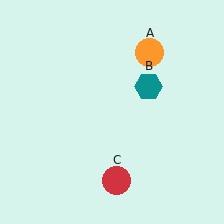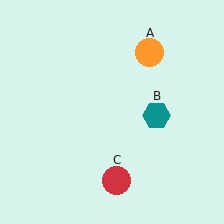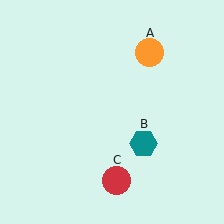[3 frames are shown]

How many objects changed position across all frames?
1 object changed position: teal hexagon (object B).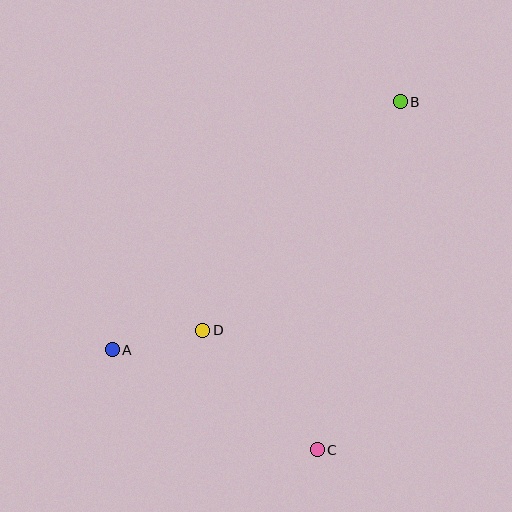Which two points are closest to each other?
Points A and D are closest to each other.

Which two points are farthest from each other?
Points A and B are farthest from each other.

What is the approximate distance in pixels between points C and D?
The distance between C and D is approximately 166 pixels.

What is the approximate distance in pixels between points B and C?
The distance between B and C is approximately 358 pixels.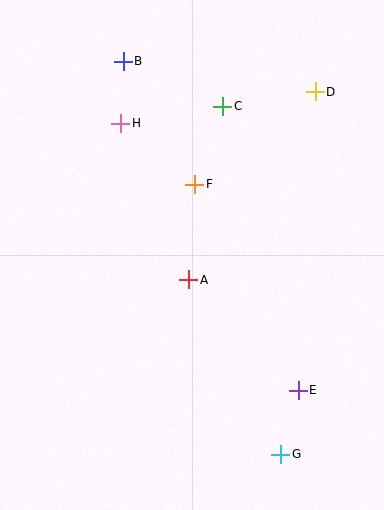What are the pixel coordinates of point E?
Point E is at (298, 390).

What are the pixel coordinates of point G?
Point G is at (281, 454).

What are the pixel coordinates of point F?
Point F is at (195, 184).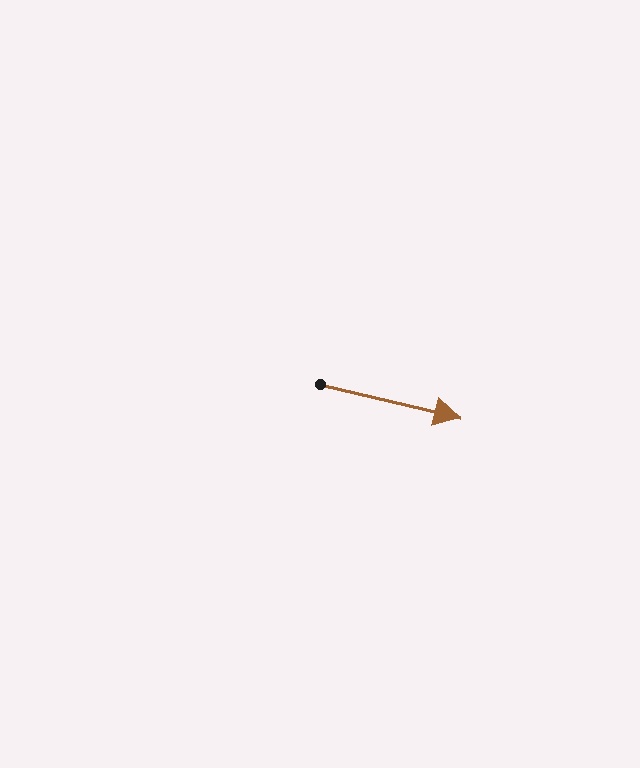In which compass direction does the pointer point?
East.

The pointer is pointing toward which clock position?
Roughly 3 o'clock.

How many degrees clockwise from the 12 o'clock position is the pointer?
Approximately 103 degrees.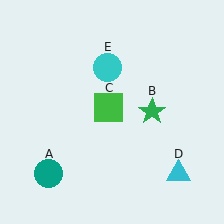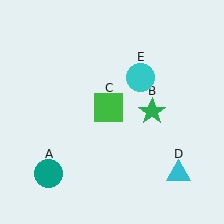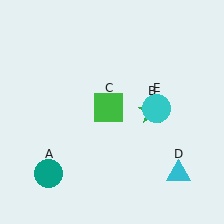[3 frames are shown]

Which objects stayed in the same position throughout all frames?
Teal circle (object A) and green star (object B) and green square (object C) and cyan triangle (object D) remained stationary.